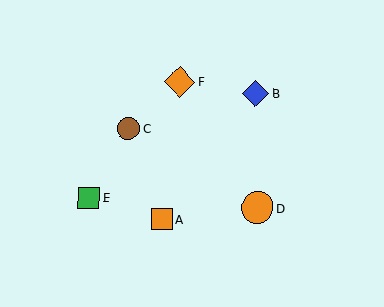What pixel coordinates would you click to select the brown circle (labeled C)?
Click at (128, 128) to select the brown circle C.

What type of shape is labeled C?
Shape C is a brown circle.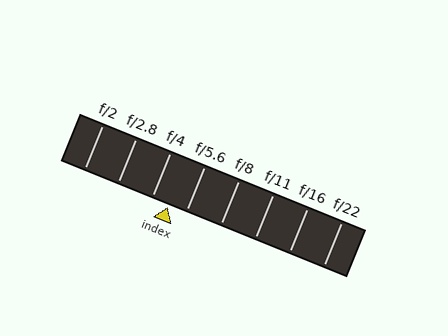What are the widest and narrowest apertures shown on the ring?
The widest aperture shown is f/2 and the narrowest is f/22.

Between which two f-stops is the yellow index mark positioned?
The index mark is between f/4 and f/5.6.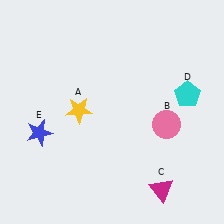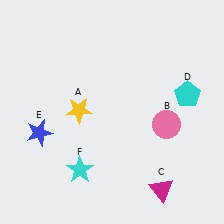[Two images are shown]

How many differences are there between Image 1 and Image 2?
There is 1 difference between the two images.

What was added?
A cyan star (F) was added in Image 2.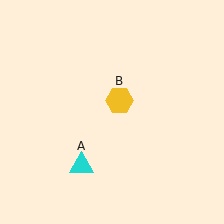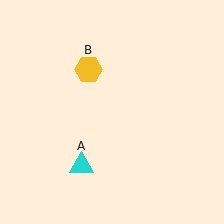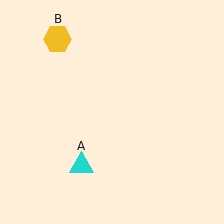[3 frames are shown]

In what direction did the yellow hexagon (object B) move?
The yellow hexagon (object B) moved up and to the left.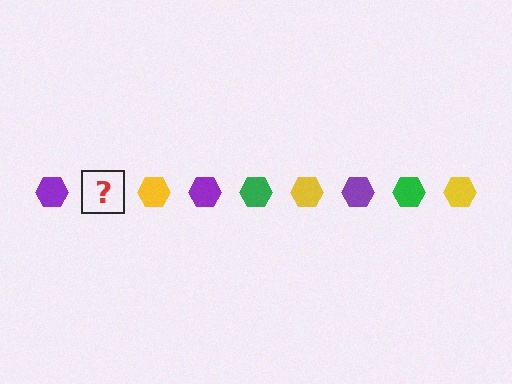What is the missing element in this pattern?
The missing element is a green hexagon.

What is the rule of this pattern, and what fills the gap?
The rule is that the pattern cycles through purple, green, yellow hexagons. The gap should be filled with a green hexagon.